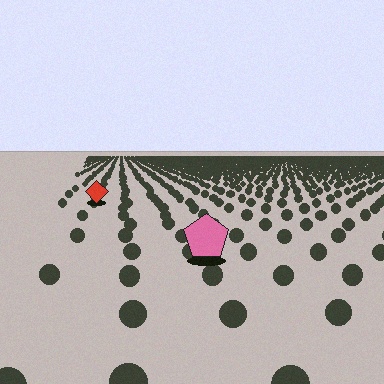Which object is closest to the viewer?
The pink pentagon is closest. The texture marks near it are larger and more spread out.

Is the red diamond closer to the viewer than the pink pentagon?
No. The pink pentagon is closer — you can tell from the texture gradient: the ground texture is coarser near it.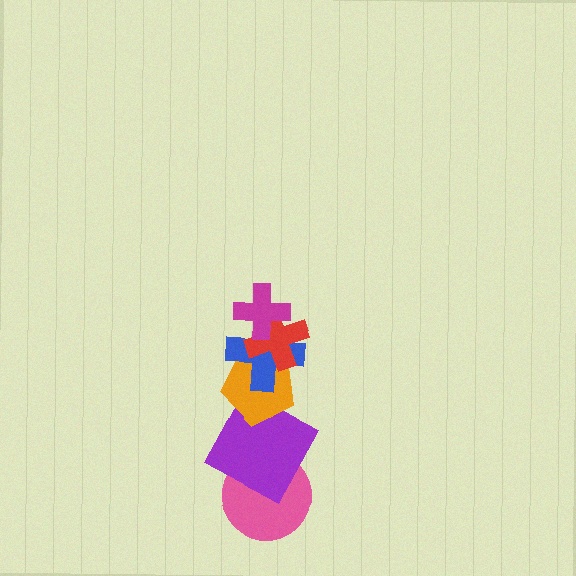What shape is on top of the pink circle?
The purple square is on top of the pink circle.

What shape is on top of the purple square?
The orange pentagon is on top of the purple square.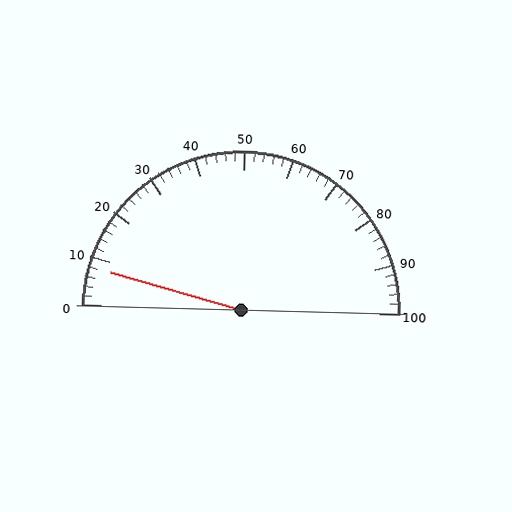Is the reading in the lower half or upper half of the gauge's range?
The reading is in the lower half of the range (0 to 100).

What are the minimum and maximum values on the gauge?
The gauge ranges from 0 to 100.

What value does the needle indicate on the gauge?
The needle indicates approximately 8.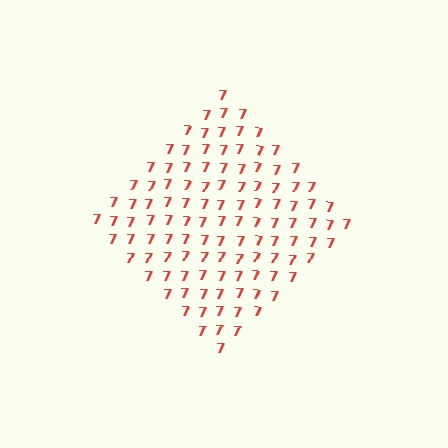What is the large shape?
The large shape is a diamond.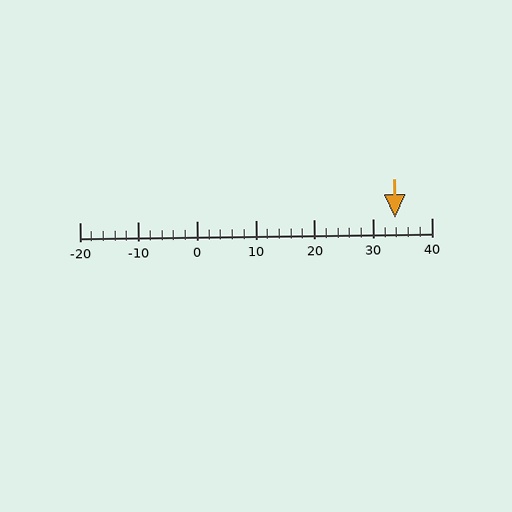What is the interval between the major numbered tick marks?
The major tick marks are spaced 10 units apart.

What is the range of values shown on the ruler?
The ruler shows values from -20 to 40.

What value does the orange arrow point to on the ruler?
The orange arrow points to approximately 34.